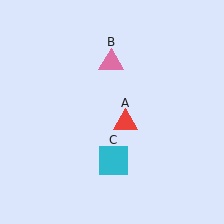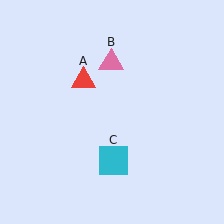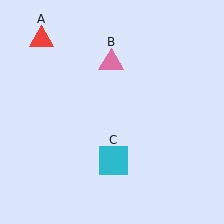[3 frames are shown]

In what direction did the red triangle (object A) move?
The red triangle (object A) moved up and to the left.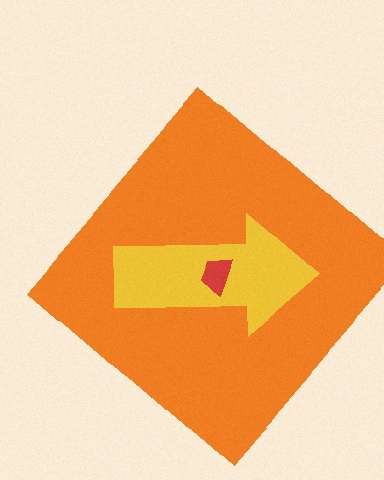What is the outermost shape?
The orange diamond.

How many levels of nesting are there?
3.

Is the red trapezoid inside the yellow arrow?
Yes.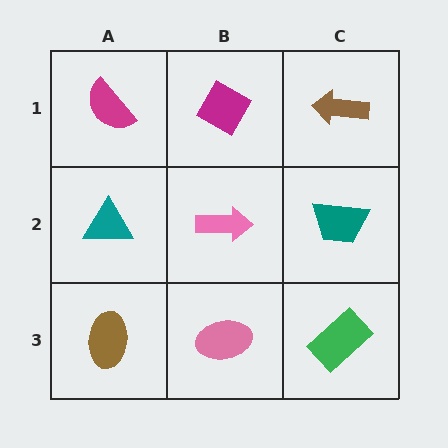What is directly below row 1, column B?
A pink arrow.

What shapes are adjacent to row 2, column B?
A magenta diamond (row 1, column B), a pink ellipse (row 3, column B), a teal triangle (row 2, column A), a teal trapezoid (row 2, column C).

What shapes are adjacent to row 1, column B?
A pink arrow (row 2, column B), a magenta semicircle (row 1, column A), a brown arrow (row 1, column C).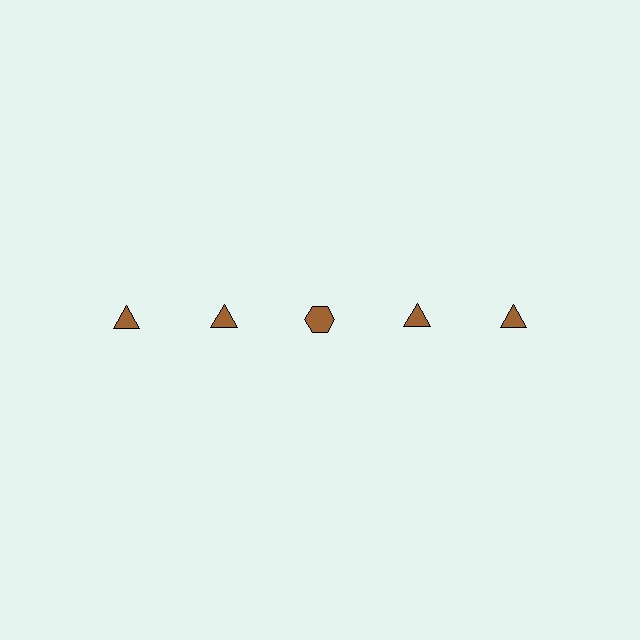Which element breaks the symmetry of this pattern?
The brown hexagon in the top row, center column breaks the symmetry. All other shapes are brown triangles.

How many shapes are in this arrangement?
There are 5 shapes arranged in a grid pattern.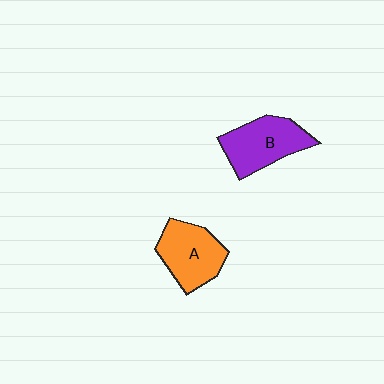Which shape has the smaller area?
Shape A (orange).